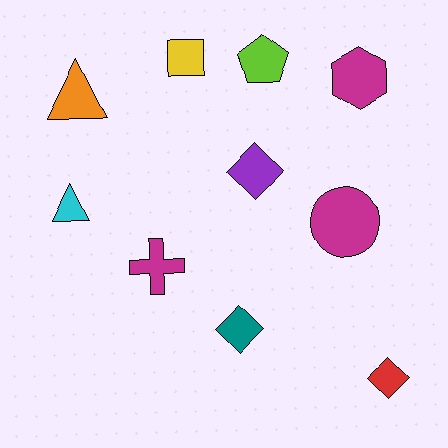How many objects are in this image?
There are 10 objects.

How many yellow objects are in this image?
There is 1 yellow object.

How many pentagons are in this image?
There is 1 pentagon.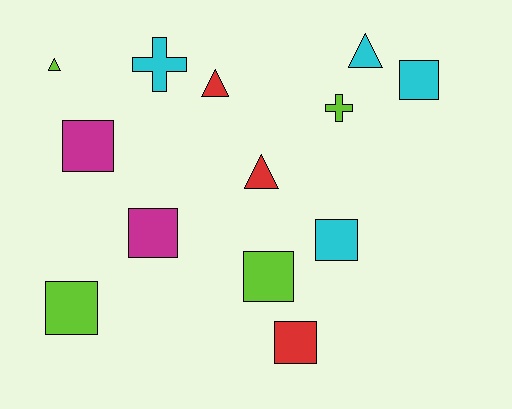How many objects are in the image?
There are 13 objects.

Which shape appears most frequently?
Square, with 7 objects.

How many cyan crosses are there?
There is 1 cyan cross.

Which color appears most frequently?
Lime, with 4 objects.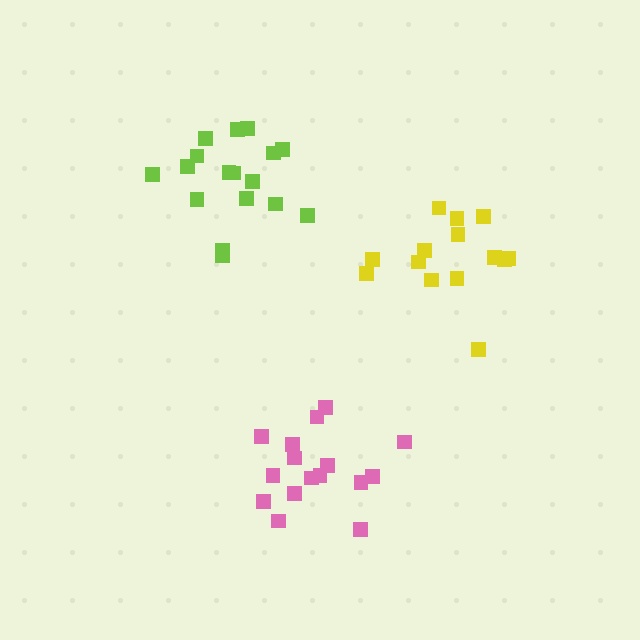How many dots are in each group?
Group 1: 17 dots, Group 2: 14 dots, Group 3: 16 dots (47 total).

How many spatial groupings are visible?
There are 3 spatial groupings.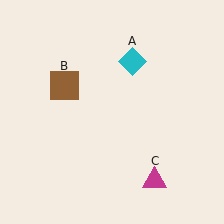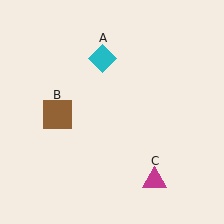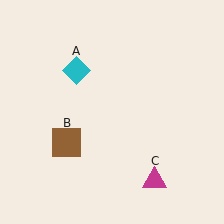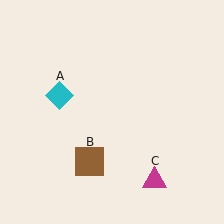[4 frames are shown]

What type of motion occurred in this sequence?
The cyan diamond (object A), brown square (object B) rotated counterclockwise around the center of the scene.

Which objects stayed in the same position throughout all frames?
Magenta triangle (object C) remained stationary.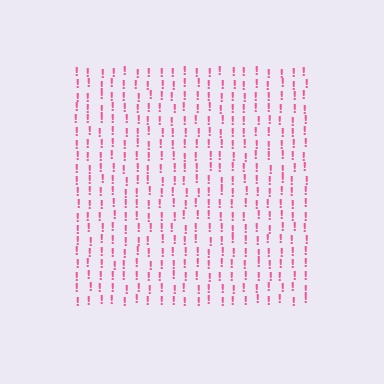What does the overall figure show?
The overall figure shows a square.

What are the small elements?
The small elements are exclamation marks.